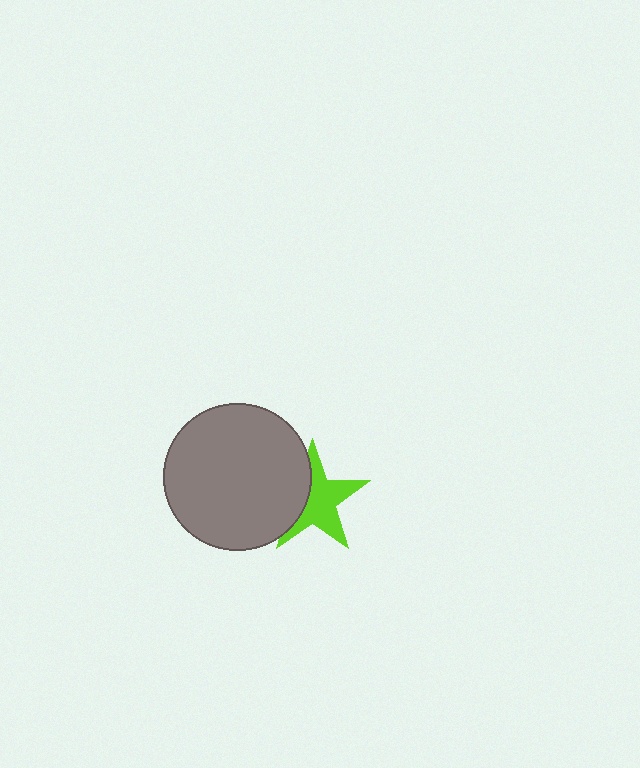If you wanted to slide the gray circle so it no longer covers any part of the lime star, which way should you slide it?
Slide it left — that is the most direct way to separate the two shapes.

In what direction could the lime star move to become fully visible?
The lime star could move right. That would shift it out from behind the gray circle entirely.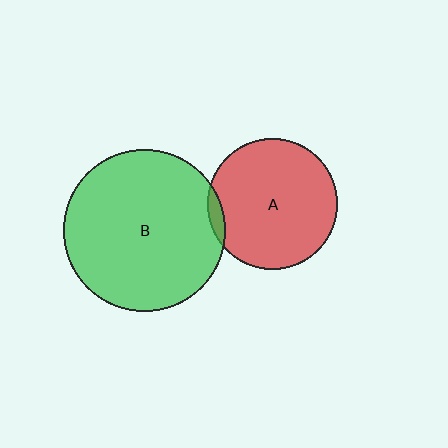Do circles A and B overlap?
Yes.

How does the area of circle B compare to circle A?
Approximately 1.5 times.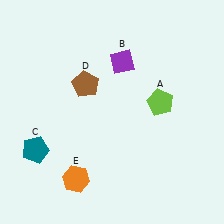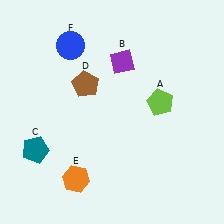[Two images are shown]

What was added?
A blue circle (F) was added in Image 2.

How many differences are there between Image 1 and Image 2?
There is 1 difference between the two images.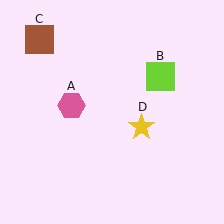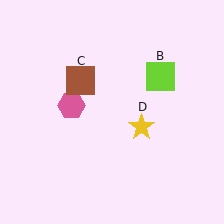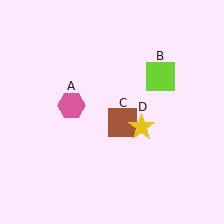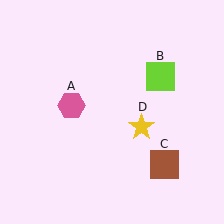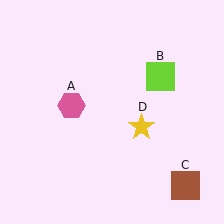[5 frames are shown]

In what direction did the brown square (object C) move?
The brown square (object C) moved down and to the right.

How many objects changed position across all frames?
1 object changed position: brown square (object C).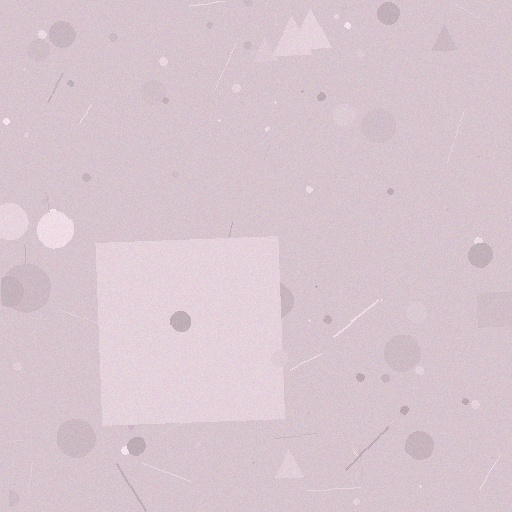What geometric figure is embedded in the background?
A square is embedded in the background.